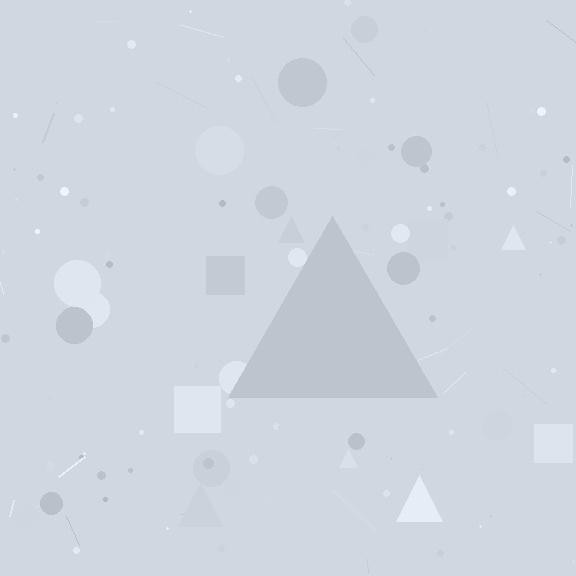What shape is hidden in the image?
A triangle is hidden in the image.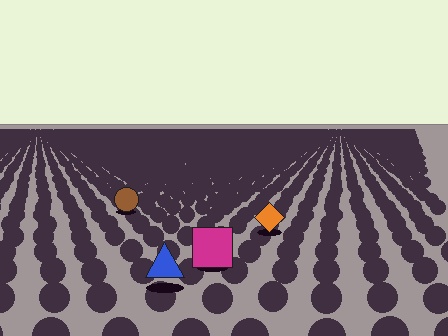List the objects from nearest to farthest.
From nearest to farthest: the blue triangle, the magenta square, the orange diamond, the brown circle.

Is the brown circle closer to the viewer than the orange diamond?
No. The orange diamond is closer — you can tell from the texture gradient: the ground texture is coarser near it.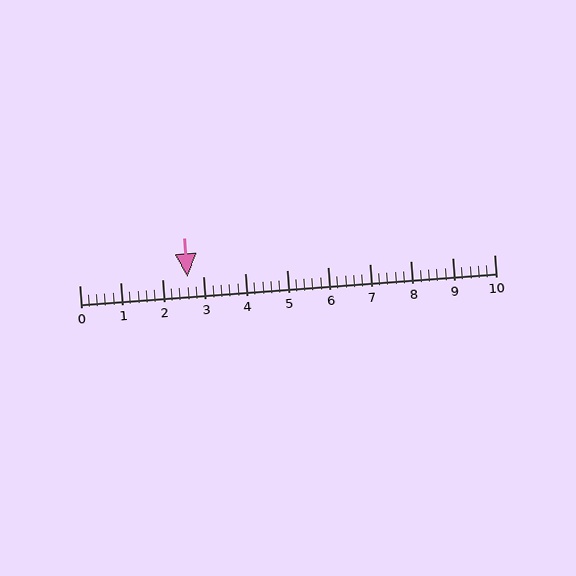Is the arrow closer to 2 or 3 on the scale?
The arrow is closer to 3.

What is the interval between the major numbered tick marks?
The major tick marks are spaced 1 units apart.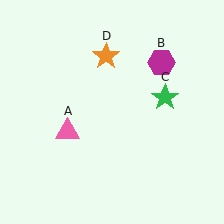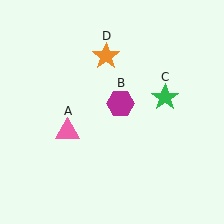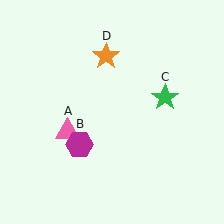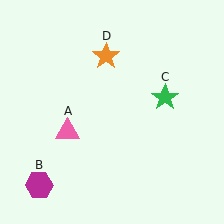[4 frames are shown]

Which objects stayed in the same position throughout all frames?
Pink triangle (object A) and green star (object C) and orange star (object D) remained stationary.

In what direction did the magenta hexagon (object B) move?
The magenta hexagon (object B) moved down and to the left.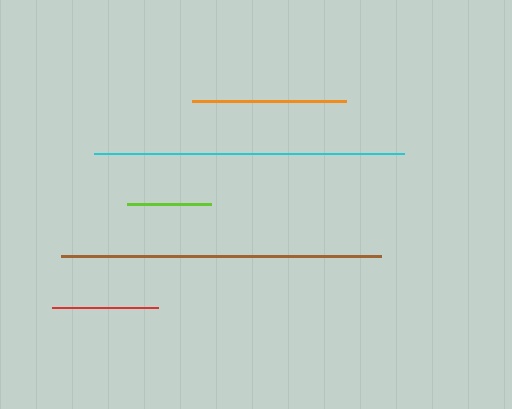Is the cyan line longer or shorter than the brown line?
The brown line is longer than the cyan line.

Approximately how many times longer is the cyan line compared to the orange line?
The cyan line is approximately 2.0 times the length of the orange line.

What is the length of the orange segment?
The orange segment is approximately 155 pixels long.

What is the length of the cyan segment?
The cyan segment is approximately 310 pixels long.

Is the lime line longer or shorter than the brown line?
The brown line is longer than the lime line.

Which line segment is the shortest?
The lime line is the shortest at approximately 83 pixels.